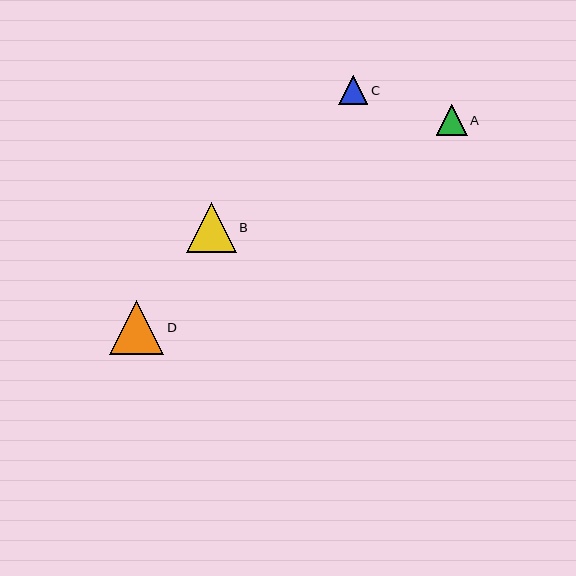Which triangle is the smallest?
Triangle C is the smallest with a size of approximately 29 pixels.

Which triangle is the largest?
Triangle D is the largest with a size of approximately 54 pixels.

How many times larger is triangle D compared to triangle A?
Triangle D is approximately 1.7 times the size of triangle A.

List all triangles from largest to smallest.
From largest to smallest: D, B, A, C.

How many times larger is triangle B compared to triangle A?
Triangle B is approximately 1.6 times the size of triangle A.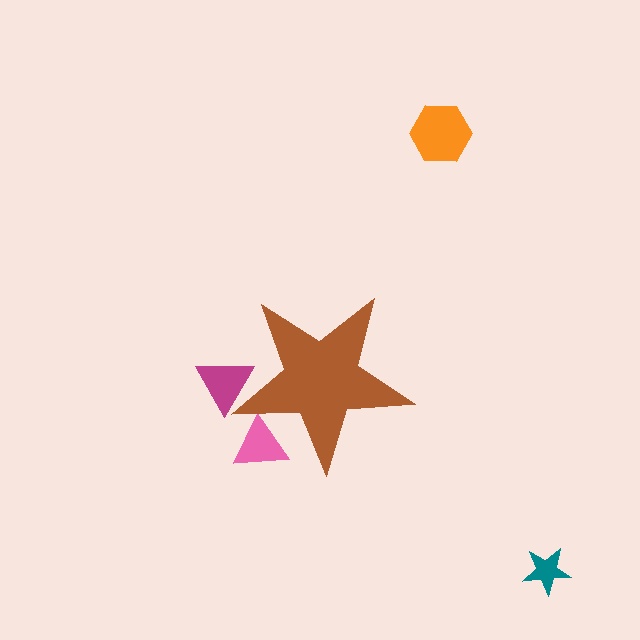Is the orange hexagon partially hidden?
No, the orange hexagon is fully visible.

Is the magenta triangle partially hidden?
Yes, the magenta triangle is partially hidden behind the brown star.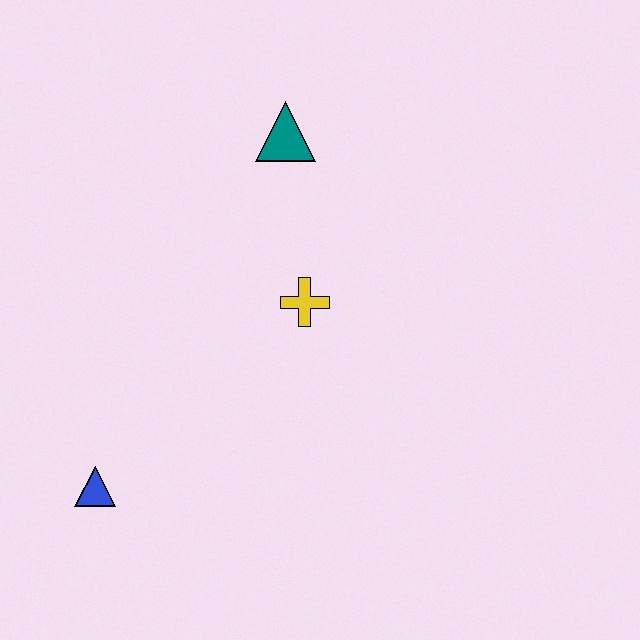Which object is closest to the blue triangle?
The yellow cross is closest to the blue triangle.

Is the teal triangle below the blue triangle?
No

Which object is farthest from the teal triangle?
The blue triangle is farthest from the teal triangle.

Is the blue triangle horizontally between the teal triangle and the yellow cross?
No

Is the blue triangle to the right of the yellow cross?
No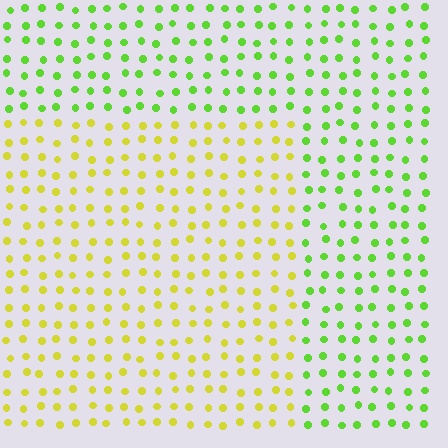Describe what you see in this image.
The image is filled with small lime elements in a uniform arrangement. A rectangle-shaped region is visible where the elements are tinted to a slightly different hue, forming a subtle color boundary.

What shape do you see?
I see a rectangle.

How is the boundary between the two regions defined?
The boundary is defined purely by a slight shift in hue (about 42 degrees). Spacing, size, and orientation are identical on both sides.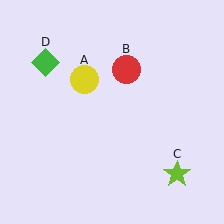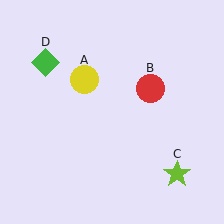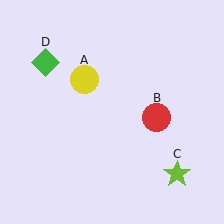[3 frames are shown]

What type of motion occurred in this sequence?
The red circle (object B) rotated clockwise around the center of the scene.